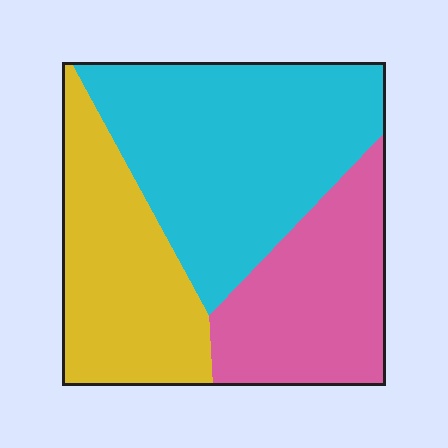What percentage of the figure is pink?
Pink takes up between a sixth and a third of the figure.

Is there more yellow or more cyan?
Cyan.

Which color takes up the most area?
Cyan, at roughly 45%.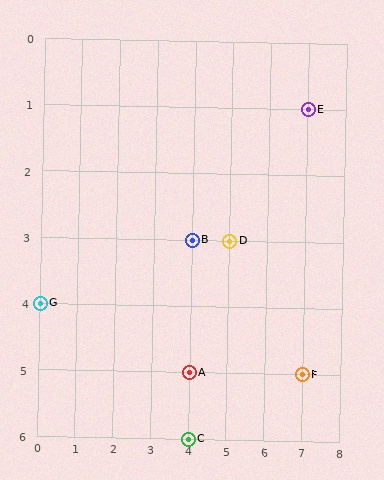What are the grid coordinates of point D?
Point D is at grid coordinates (5, 3).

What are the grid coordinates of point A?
Point A is at grid coordinates (4, 5).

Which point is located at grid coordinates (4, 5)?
Point A is at (4, 5).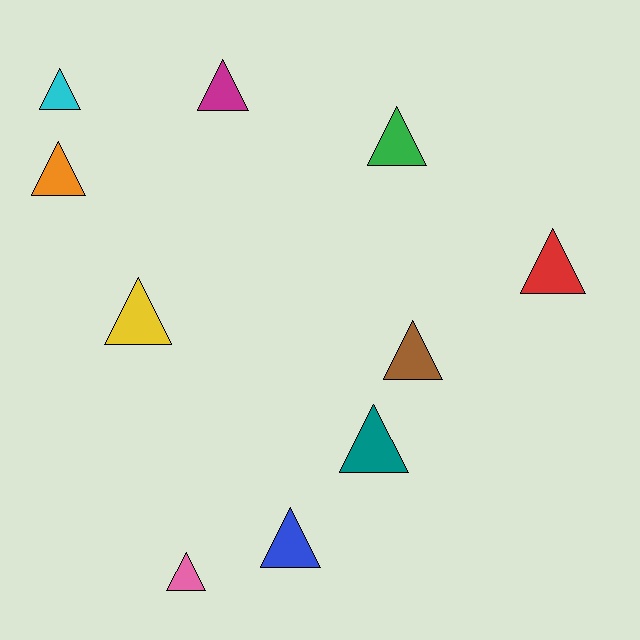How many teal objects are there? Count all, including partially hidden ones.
There is 1 teal object.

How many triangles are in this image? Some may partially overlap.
There are 10 triangles.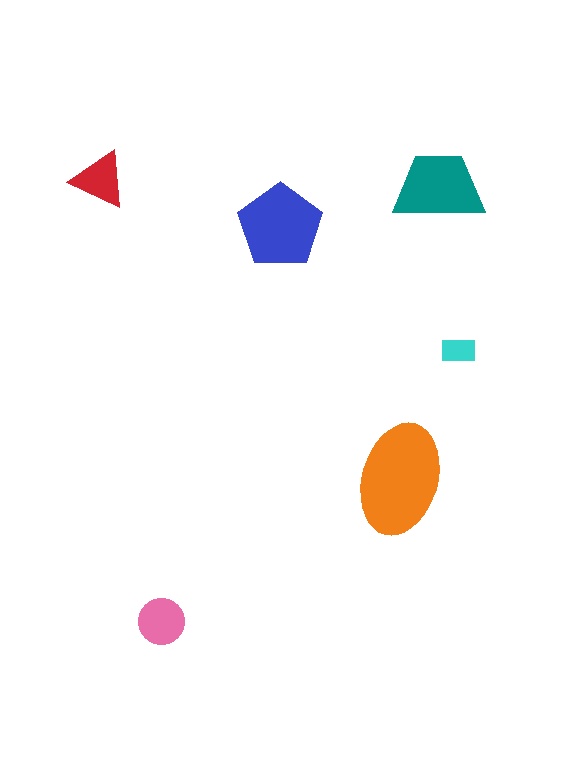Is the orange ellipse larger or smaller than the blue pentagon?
Larger.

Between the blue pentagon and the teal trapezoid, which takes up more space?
The blue pentagon.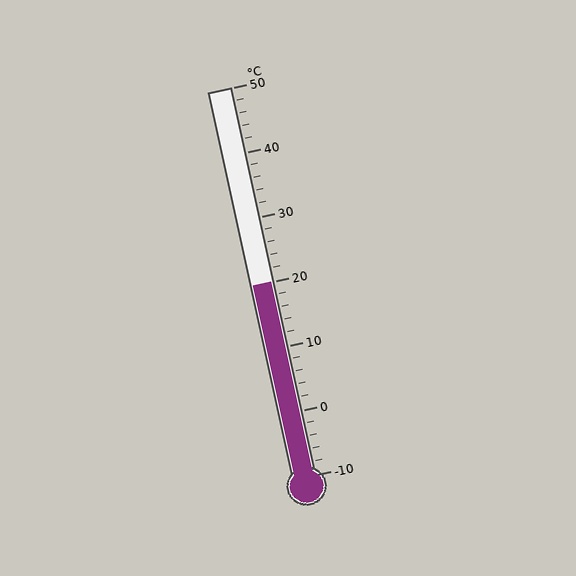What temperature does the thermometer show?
The thermometer shows approximately 20°C.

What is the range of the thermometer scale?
The thermometer scale ranges from -10°C to 50°C.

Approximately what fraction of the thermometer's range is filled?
The thermometer is filled to approximately 50% of its range.